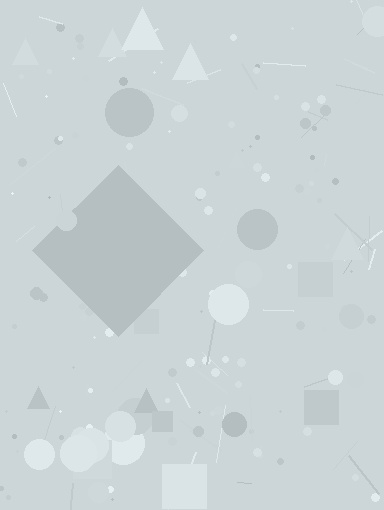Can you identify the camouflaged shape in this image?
The camouflaged shape is a diamond.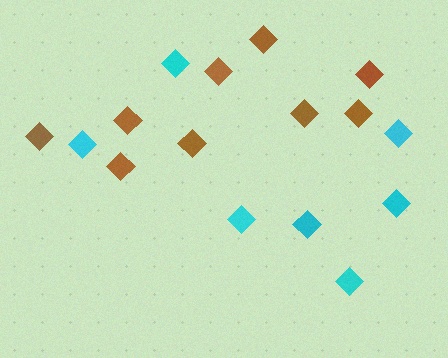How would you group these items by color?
There are 2 groups: one group of brown diamonds (9) and one group of cyan diamonds (7).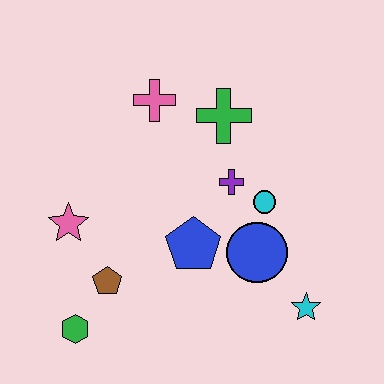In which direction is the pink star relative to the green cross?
The pink star is to the left of the green cross.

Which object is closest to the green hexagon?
The brown pentagon is closest to the green hexagon.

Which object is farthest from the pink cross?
The cyan star is farthest from the pink cross.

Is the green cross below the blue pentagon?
No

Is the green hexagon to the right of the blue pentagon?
No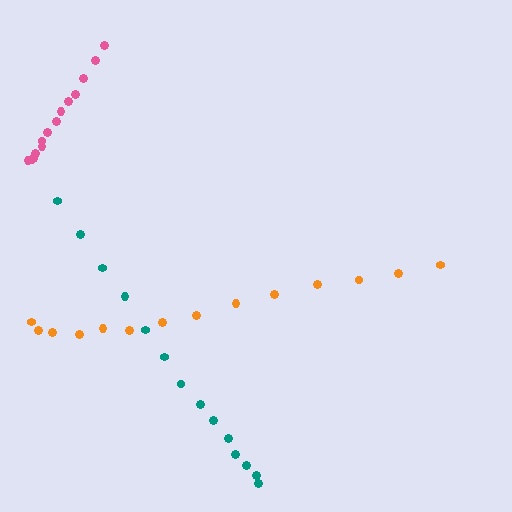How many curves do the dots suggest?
There are 3 distinct paths.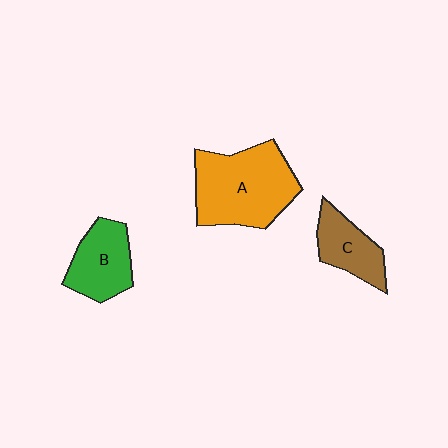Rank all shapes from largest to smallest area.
From largest to smallest: A (orange), B (green), C (brown).